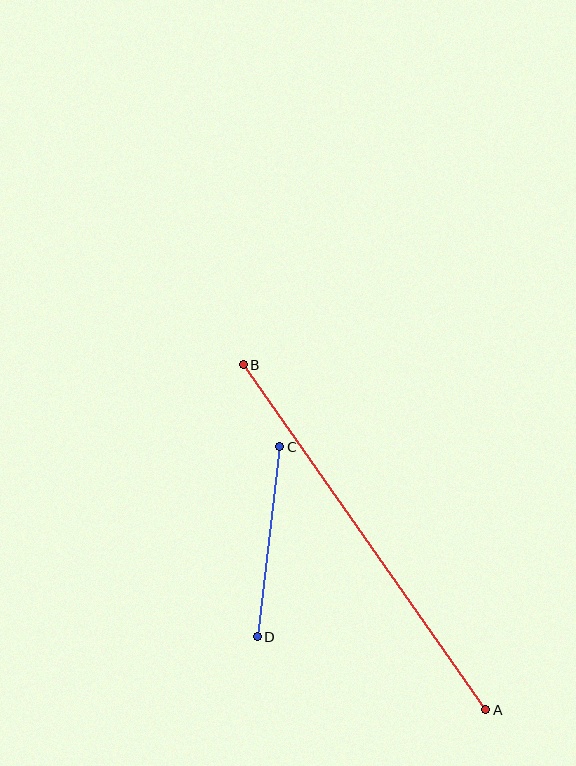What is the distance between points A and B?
The distance is approximately 422 pixels.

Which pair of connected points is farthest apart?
Points A and B are farthest apart.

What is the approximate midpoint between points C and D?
The midpoint is at approximately (269, 542) pixels.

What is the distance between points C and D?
The distance is approximately 192 pixels.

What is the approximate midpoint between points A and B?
The midpoint is at approximately (364, 537) pixels.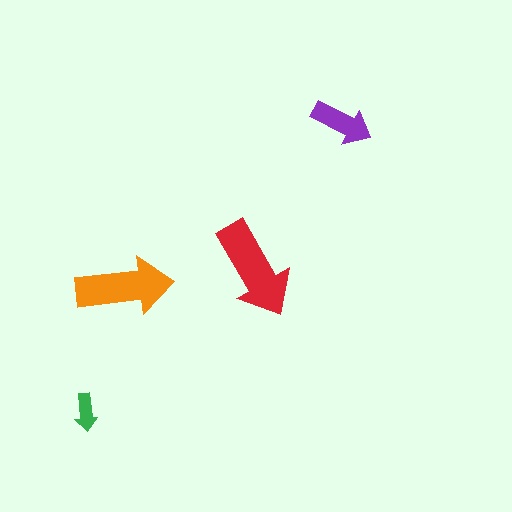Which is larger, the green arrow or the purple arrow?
The purple one.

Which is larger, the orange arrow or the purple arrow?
The orange one.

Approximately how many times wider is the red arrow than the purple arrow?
About 1.5 times wider.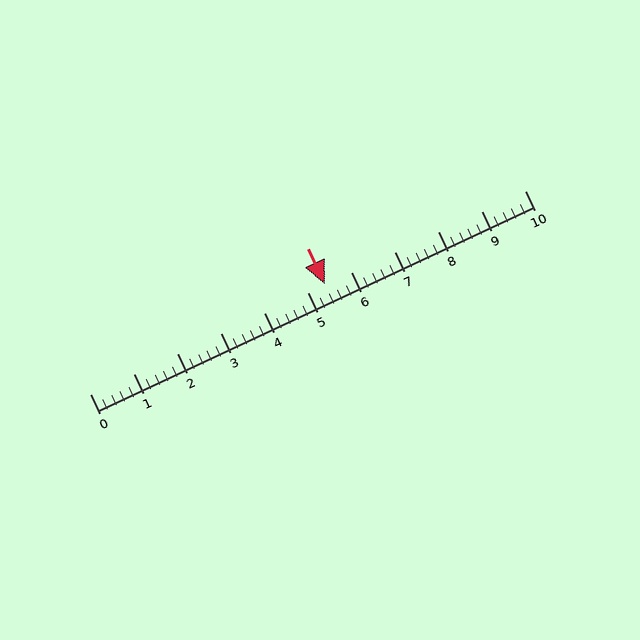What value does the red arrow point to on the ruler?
The red arrow points to approximately 5.4.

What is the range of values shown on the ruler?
The ruler shows values from 0 to 10.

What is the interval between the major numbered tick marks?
The major tick marks are spaced 1 units apart.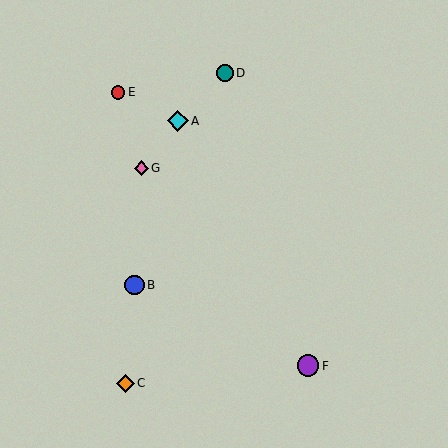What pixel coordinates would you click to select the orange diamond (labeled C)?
Click at (126, 383) to select the orange diamond C.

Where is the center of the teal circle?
The center of the teal circle is at (225, 73).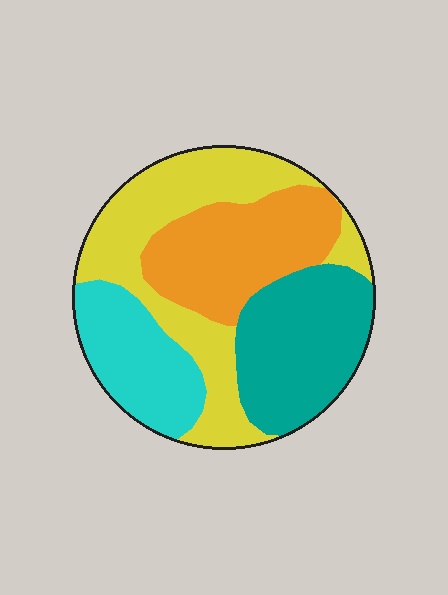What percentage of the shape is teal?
Teal takes up about one quarter (1/4) of the shape.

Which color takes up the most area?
Yellow, at roughly 35%.